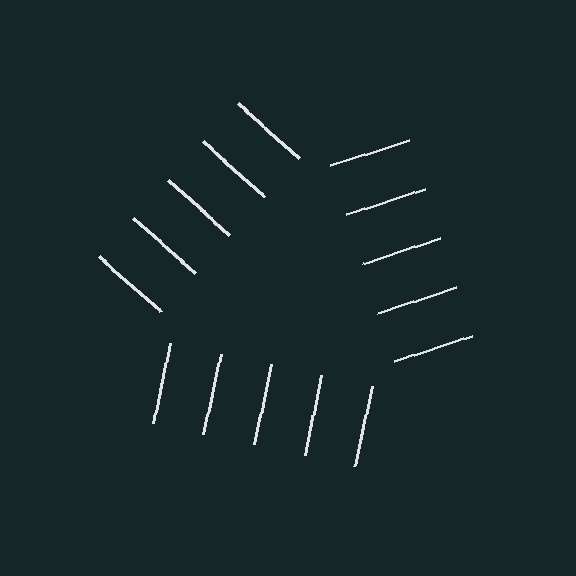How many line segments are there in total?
15 — 5 along each of the 3 edges.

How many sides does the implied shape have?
3 sides — the line-ends trace a triangle.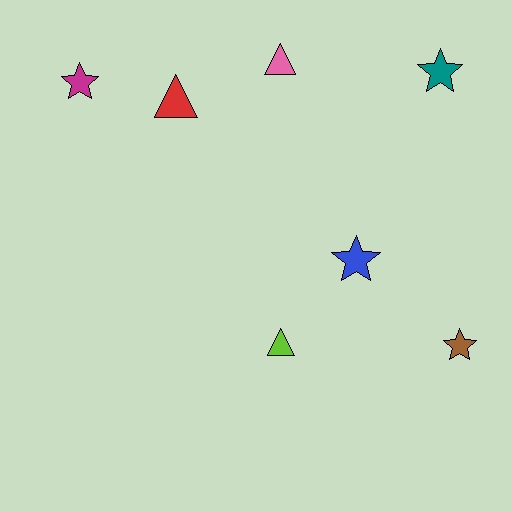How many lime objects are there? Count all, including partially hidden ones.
There is 1 lime object.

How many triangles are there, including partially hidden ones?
There are 3 triangles.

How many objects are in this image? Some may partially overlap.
There are 7 objects.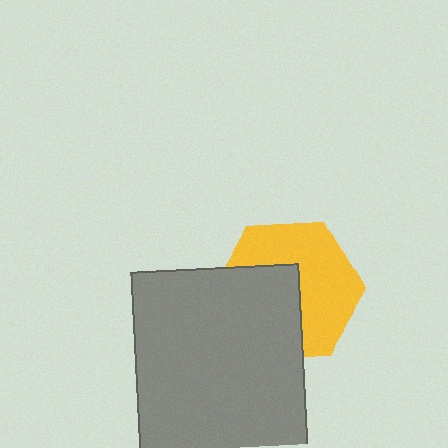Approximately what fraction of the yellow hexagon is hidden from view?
Roughly 45% of the yellow hexagon is hidden behind the gray rectangle.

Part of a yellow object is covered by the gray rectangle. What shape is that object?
It is a hexagon.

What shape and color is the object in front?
The object in front is a gray rectangle.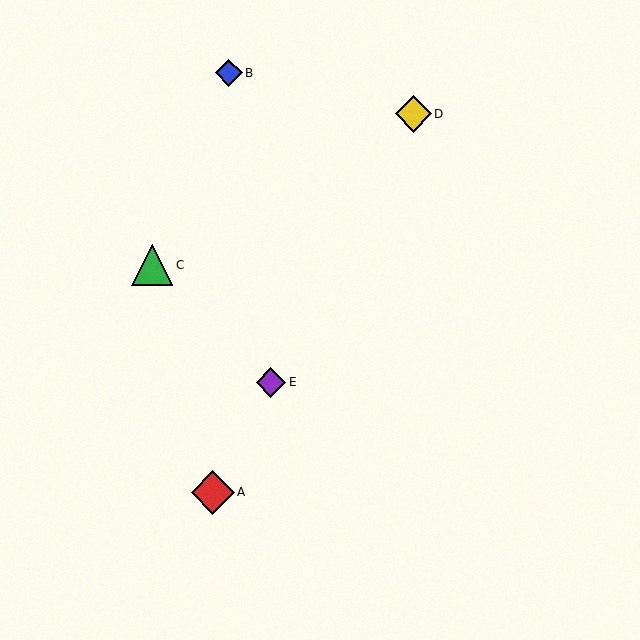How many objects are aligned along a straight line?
3 objects (A, D, E) are aligned along a straight line.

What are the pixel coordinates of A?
Object A is at (213, 492).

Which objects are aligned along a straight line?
Objects A, D, E are aligned along a straight line.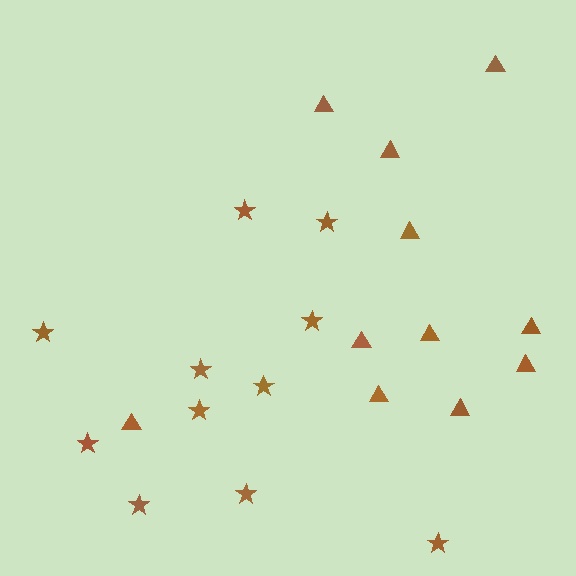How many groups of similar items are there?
There are 2 groups: one group of stars (11) and one group of triangles (11).